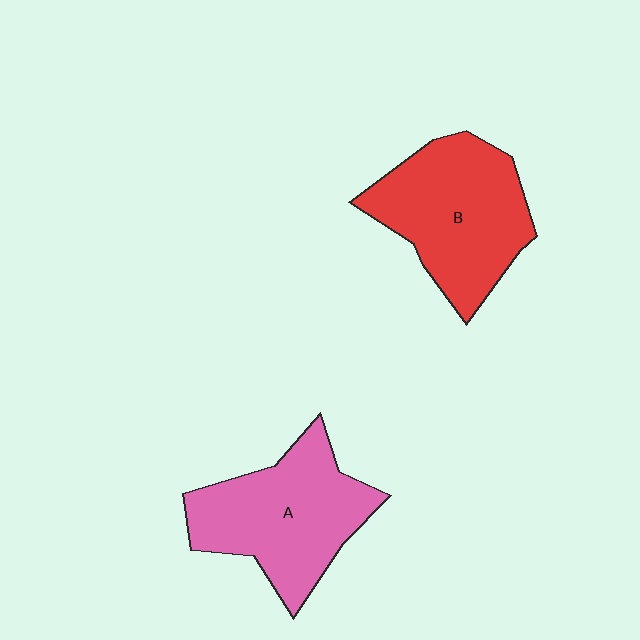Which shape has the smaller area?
Shape A (pink).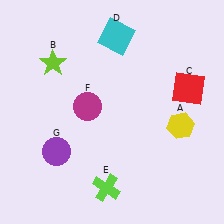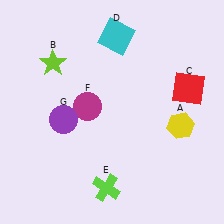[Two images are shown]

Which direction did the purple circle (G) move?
The purple circle (G) moved up.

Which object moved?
The purple circle (G) moved up.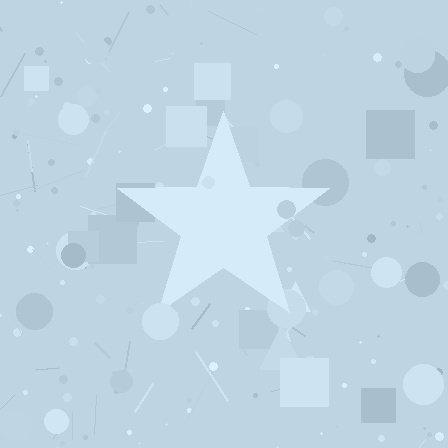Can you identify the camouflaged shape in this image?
The camouflaged shape is a star.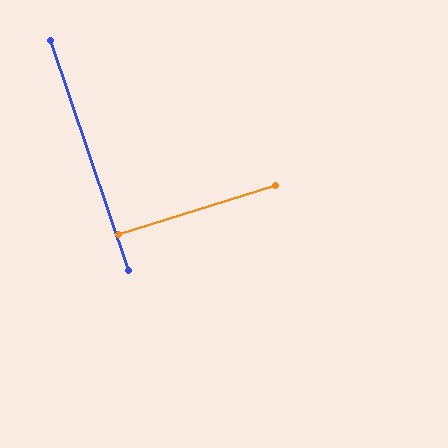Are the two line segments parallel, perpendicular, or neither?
Perpendicular — they meet at approximately 89°.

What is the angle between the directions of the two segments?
Approximately 89 degrees.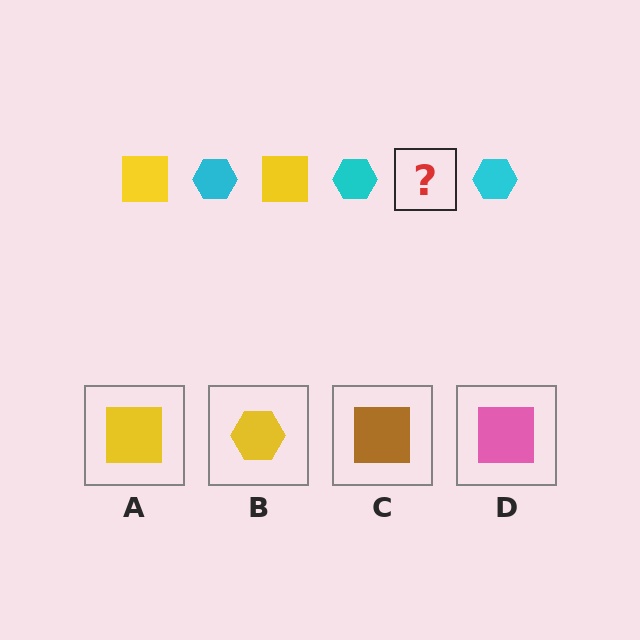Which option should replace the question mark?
Option A.